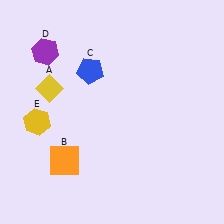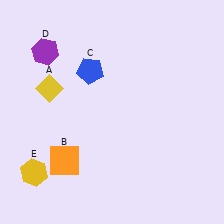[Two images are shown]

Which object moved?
The yellow hexagon (E) moved down.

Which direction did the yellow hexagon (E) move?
The yellow hexagon (E) moved down.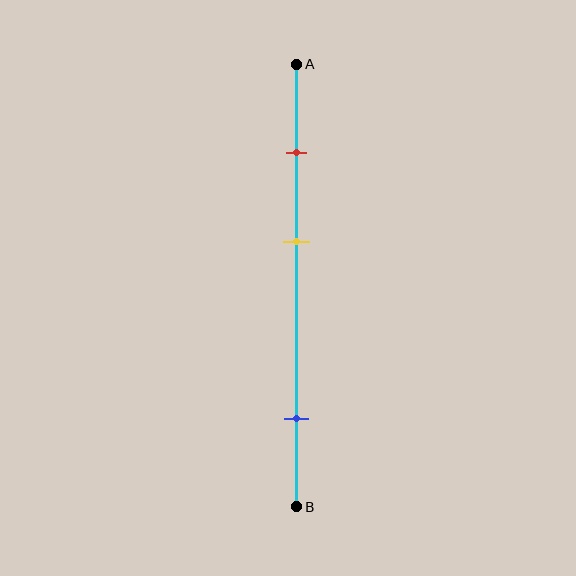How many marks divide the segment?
There are 3 marks dividing the segment.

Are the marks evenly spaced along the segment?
No, the marks are not evenly spaced.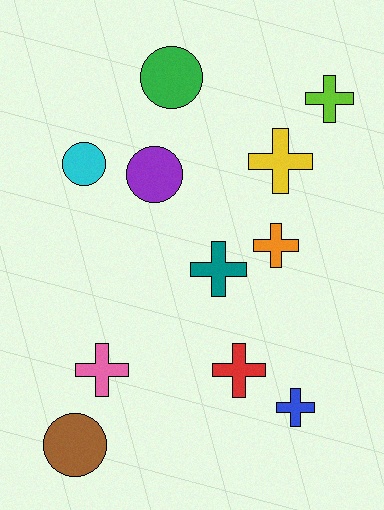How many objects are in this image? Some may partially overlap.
There are 11 objects.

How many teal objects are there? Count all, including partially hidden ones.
There is 1 teal object.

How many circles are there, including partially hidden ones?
There are 4 circles.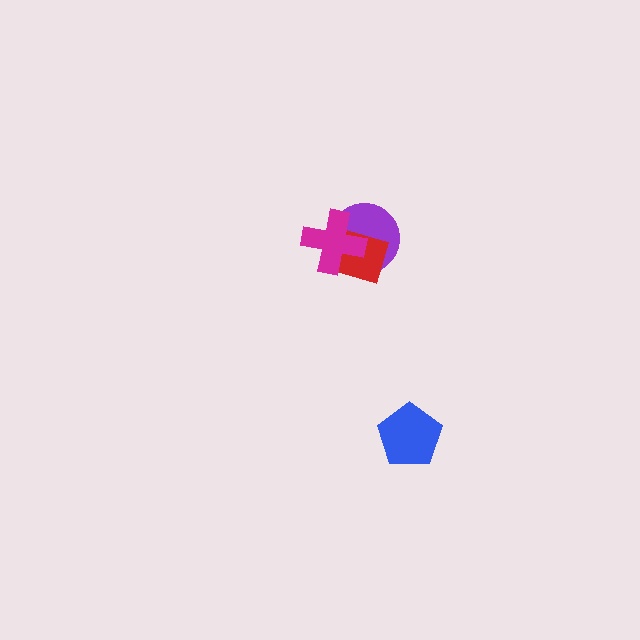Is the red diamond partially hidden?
Yes, it is partially covered by another shape.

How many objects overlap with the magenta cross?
2 objects overlap with the magenta cross.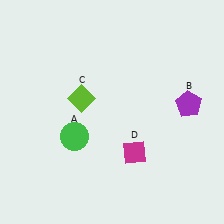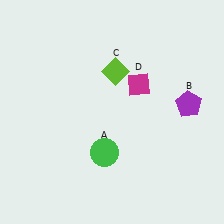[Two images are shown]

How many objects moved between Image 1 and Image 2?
3 objects moved between the two images.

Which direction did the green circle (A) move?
The green circle (A) moved right.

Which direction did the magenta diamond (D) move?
The magenta diamond (D) moved up.